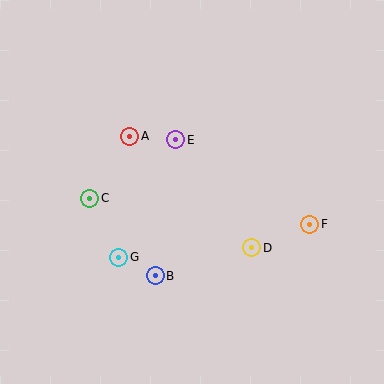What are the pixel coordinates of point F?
Point F is at (310, 224).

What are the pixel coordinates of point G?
Point G is at (119, 257).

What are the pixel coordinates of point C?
Point C is at (90, 198).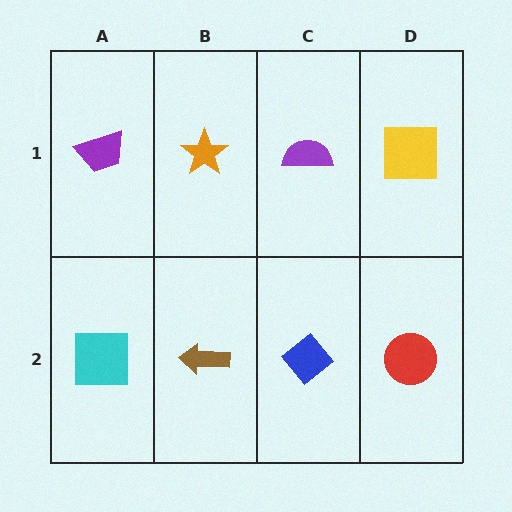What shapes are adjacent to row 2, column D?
A yellow square (row 1, column D), a blue diamond (row 2, column C).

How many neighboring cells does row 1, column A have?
2.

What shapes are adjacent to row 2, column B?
An orange star (row 1, column B), a cyan square (row 2, column A), a blue diamond (row 2, column C).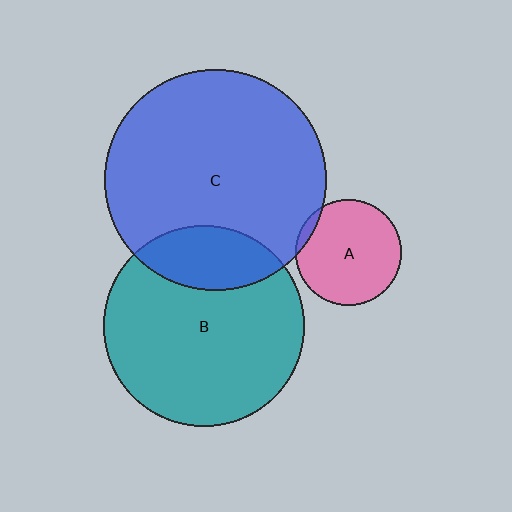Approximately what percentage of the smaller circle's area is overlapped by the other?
Approximately 20%.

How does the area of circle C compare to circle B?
Approximately 1.2 times.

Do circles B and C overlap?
Yes.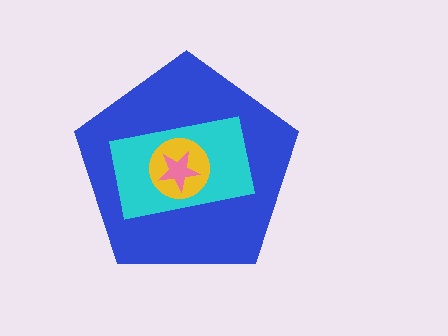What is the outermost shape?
The blue pentagon.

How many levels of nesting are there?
4.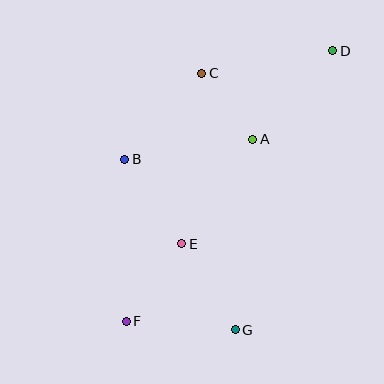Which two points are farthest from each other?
Points D and F are farthest from each other.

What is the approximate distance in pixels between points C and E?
The distance between C and E is approximately 171 pixels.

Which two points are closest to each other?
Points A and C are closest to each other.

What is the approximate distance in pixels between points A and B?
The distance between A and B is approximately 130 pixels.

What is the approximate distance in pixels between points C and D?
The distance between C and D is approximately 133 pixels.